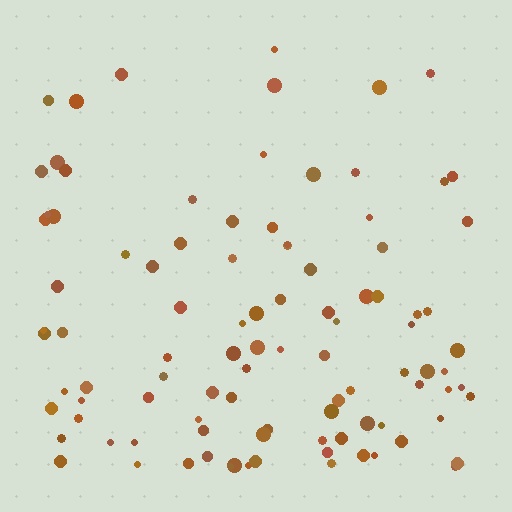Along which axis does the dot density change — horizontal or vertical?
Vertical.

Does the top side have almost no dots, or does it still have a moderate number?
Still a moderate number, just noticeably fewer than the bottom.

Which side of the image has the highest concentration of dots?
The bottom.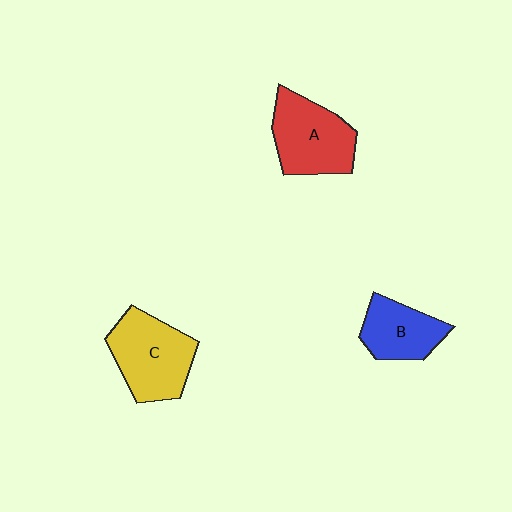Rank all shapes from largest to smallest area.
From largest to smallest: C (yellow), A (red), B (blue).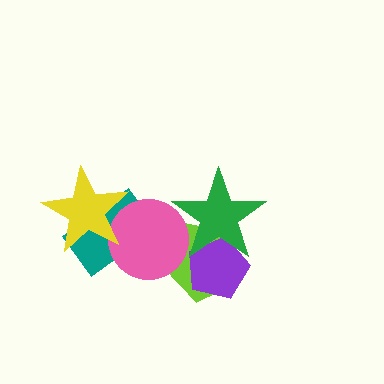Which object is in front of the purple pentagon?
The green star is in front of the purple pentagon.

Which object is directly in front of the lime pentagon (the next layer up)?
The purple pentagon is directly in front of the lime pentagon.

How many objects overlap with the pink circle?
4 objects overlap with the pink circle.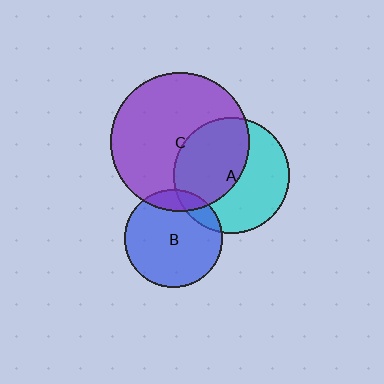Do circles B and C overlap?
Yes.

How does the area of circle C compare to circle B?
Approximately 2.0 times.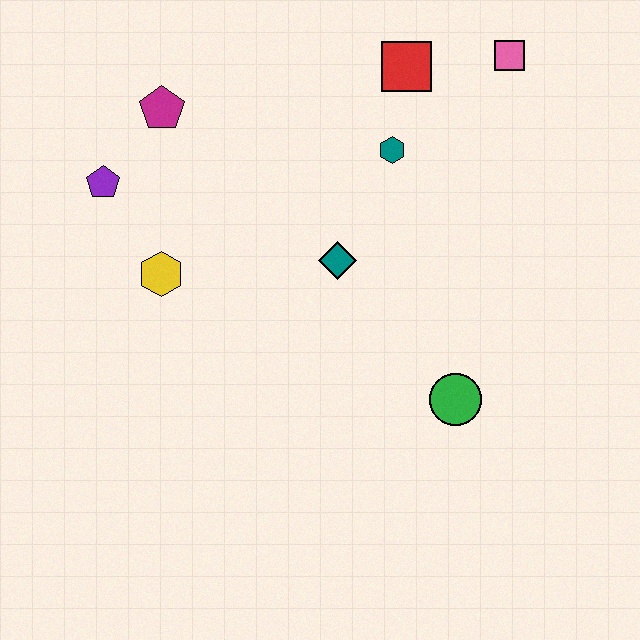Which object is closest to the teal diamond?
The teal hexagon is closest to the teal diamond.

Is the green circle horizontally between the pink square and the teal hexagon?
Yes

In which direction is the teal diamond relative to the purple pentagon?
The teal diamond is to the right of the purple pentagon.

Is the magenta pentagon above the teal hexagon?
Yes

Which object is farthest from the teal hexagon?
The purple pentagon is farthest from the teal hexagon.